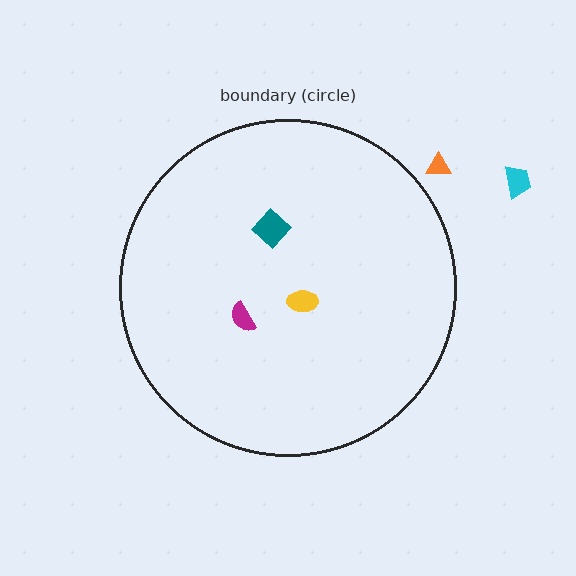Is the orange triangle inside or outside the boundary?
Outside.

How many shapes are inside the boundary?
3 inside, 2 outside.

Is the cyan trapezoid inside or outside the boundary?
Outside.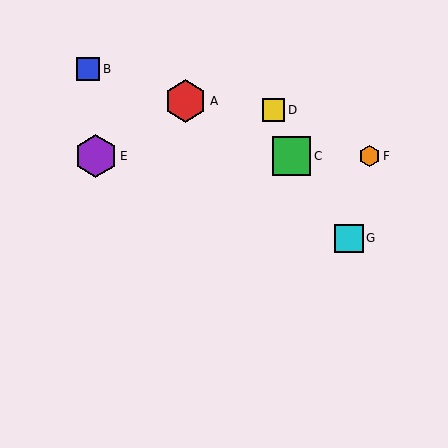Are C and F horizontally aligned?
Yes, both are at y≈156.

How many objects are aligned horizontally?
3 objects (C, E, F) are aligned horizontally.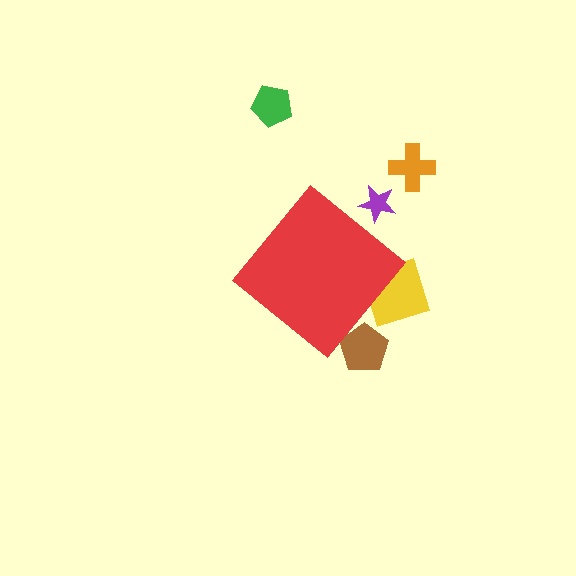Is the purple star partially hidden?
Yes, the purple star is partially hidden behind the red diamond.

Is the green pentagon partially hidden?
No, the green pentagon is fully visible.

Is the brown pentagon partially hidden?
Yes, the brown pentagon is partially hidden behind the red diamond.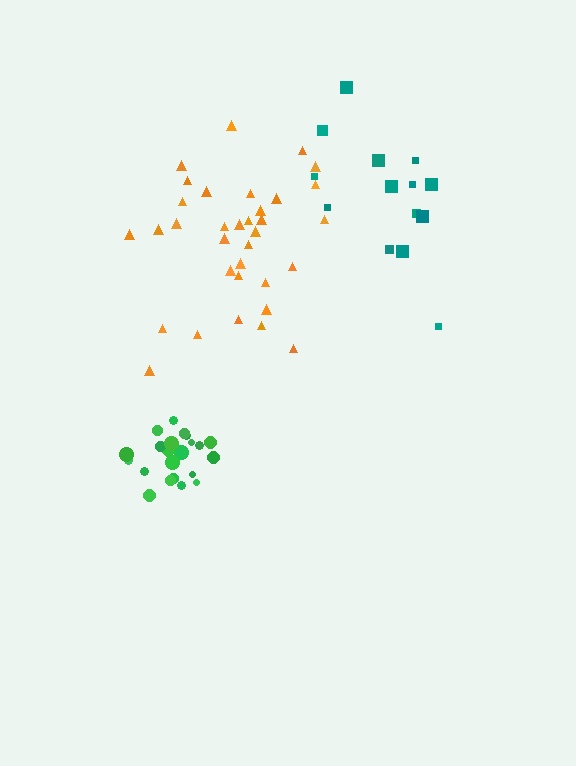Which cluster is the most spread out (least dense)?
Teal.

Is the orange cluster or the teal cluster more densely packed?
Orange.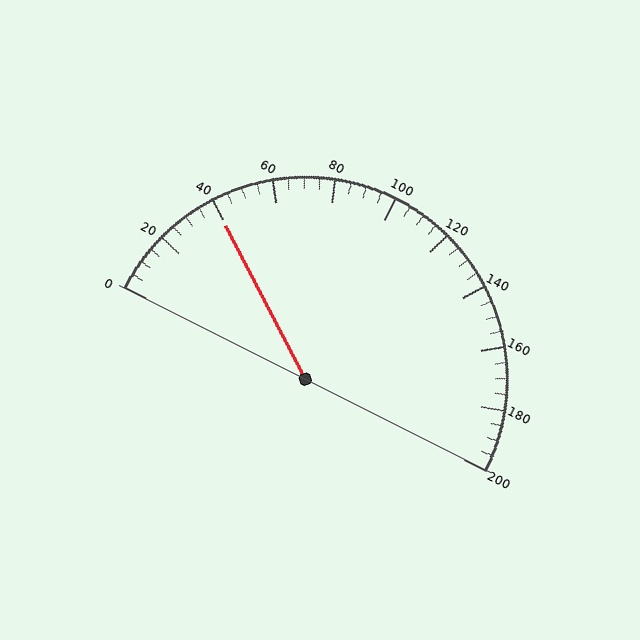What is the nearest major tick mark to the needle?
The nearest major tick mark is 40.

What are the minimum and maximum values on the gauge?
The gauge ranges from 0 to 200.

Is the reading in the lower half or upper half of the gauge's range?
The reading is in the lower half of the range (0 to 200).